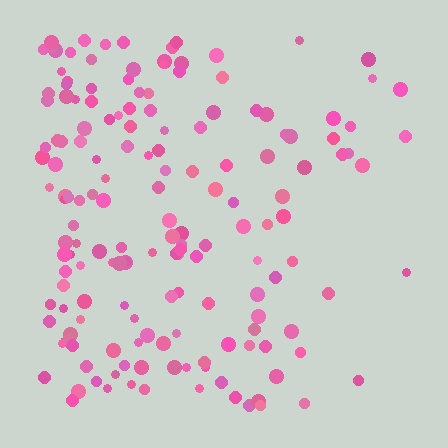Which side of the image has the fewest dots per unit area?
The right.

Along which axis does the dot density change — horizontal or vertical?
Horizontal.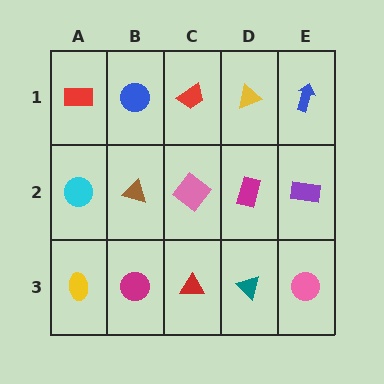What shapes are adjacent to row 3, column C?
A pink diamond (row 2, column C), a magenta circle (row 3, column B), a teal triangle (row 3, column D).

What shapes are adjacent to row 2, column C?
A red trapezoid (row 1, column C), a red triangle (row 3, column C), a brown triangle (row 2, column B), a magenta rectangle (row 2, column D).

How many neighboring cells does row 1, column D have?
3.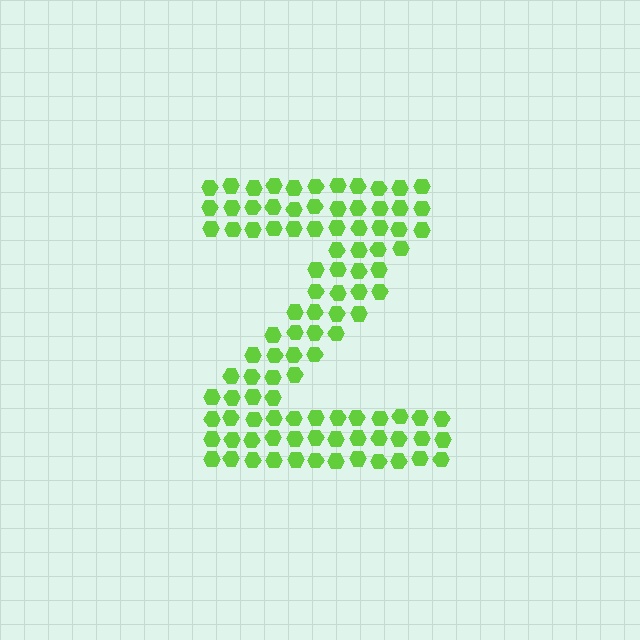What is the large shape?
The large shape is the letter Z.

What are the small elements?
The small elements are hexagons.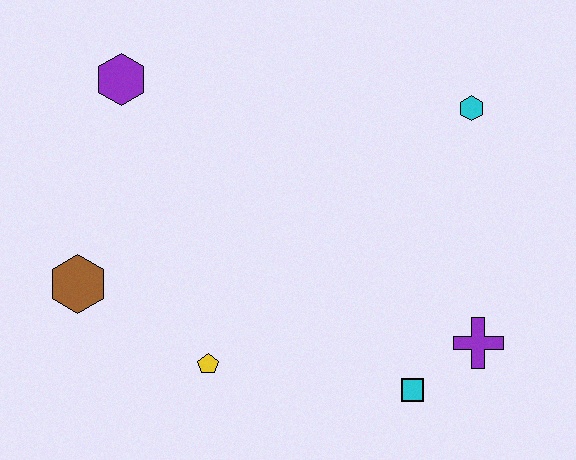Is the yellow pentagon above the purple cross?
No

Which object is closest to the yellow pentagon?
The brown hexagon is closest to the yellow pentagon.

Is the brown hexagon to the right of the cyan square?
No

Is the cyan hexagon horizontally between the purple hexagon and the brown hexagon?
No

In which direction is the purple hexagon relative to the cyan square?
The purple hexagon is above the cyan square.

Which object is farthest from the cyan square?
The purple hexagon is farthest from the cyan square.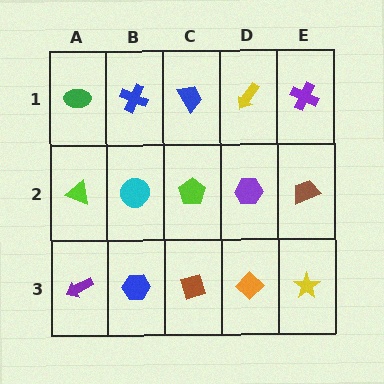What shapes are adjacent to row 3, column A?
A lime triangle (row 2, column A), a blue hexagon (row 3, column B).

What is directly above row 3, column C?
A lime pentagon.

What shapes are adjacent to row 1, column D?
A purple hexagon (row 2, column D), a blue trapezoid (row 1, column C), a purple cross (row 1, column E).